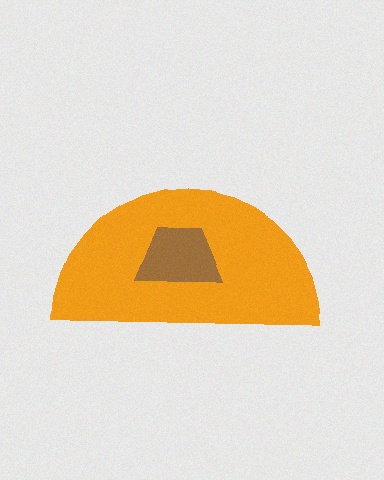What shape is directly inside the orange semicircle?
The brown trapezoid.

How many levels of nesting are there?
2.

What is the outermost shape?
The orange semicircle.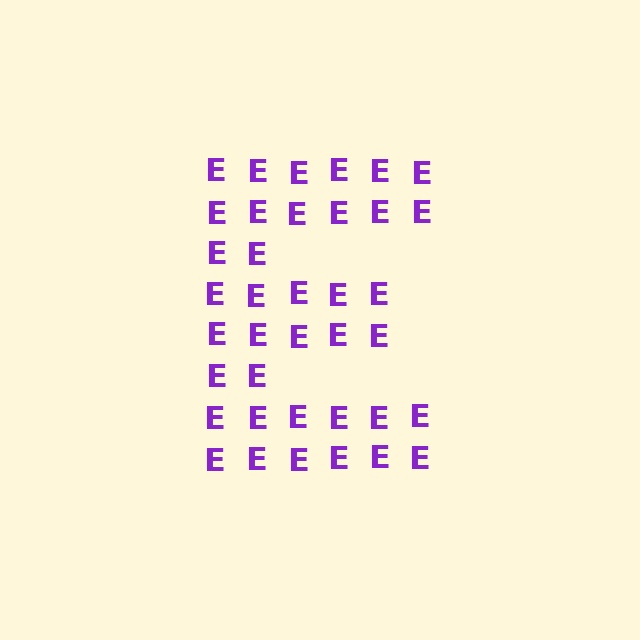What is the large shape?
The large shape is the letter E.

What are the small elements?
The small elements are letter E's.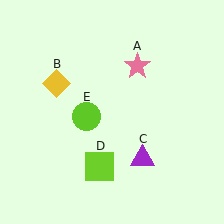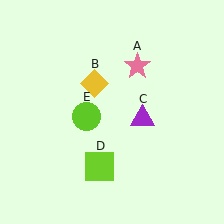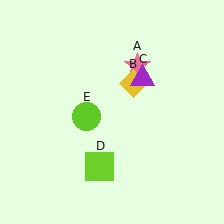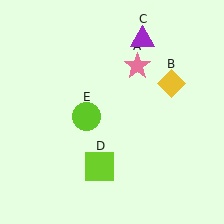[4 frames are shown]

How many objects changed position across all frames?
2 objects changed position: yellow diamond (object B), purple triangle (object C).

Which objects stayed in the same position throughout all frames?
Pink star (object A) and lime square (object D) and lime circle (object E) remained stationary.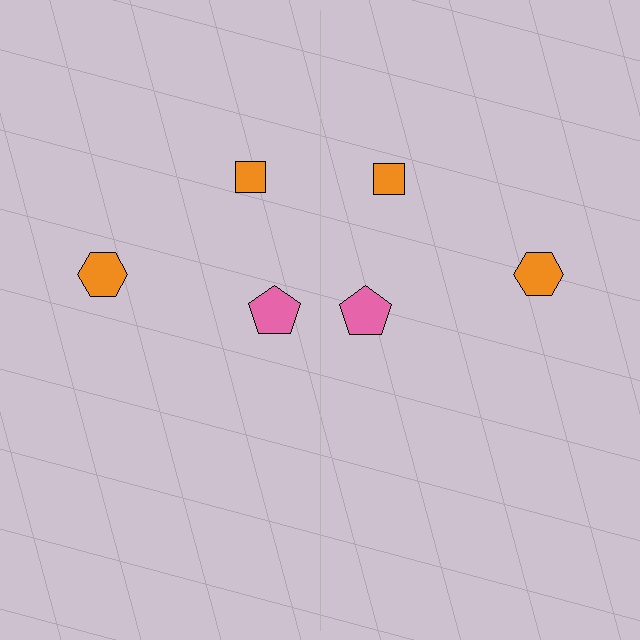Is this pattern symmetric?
Yes, this pattern has bilateral (reflection) symmetry.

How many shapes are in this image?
There are 6 shapes in this image.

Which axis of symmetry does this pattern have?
The pattern has a vertical axis of symmetry running through the center of the image.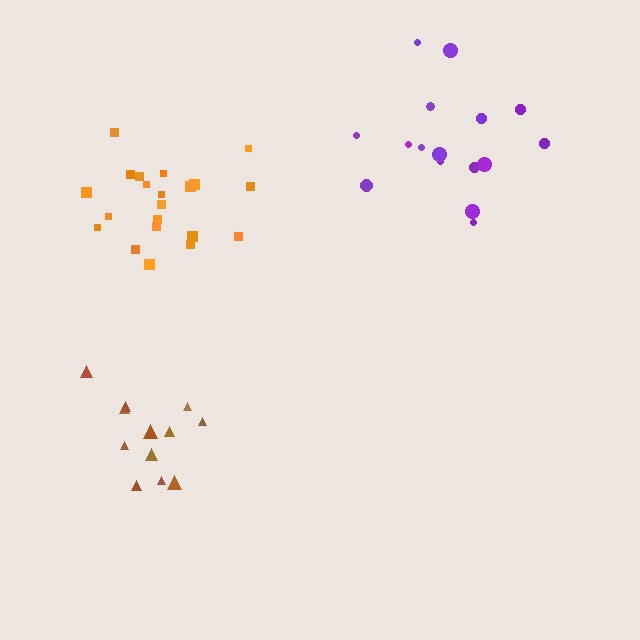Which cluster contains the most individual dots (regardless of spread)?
Orange (21).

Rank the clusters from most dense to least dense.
orange, brown, purple.